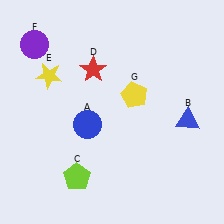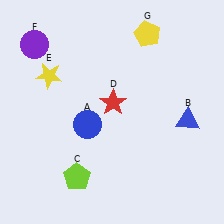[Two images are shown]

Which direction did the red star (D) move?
The red star (D) moved down.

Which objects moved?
The objects that moved are: the red star (D), the yellow pentagon (G).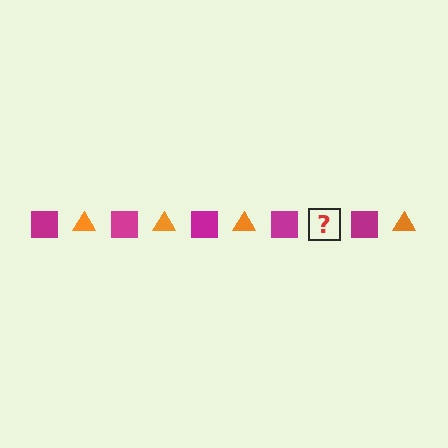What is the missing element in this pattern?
The missing element is an orange triangle.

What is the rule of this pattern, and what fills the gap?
The rule is that the pattern alternates between magenta square and orange triangle. The gap should be filled with an orange triangle.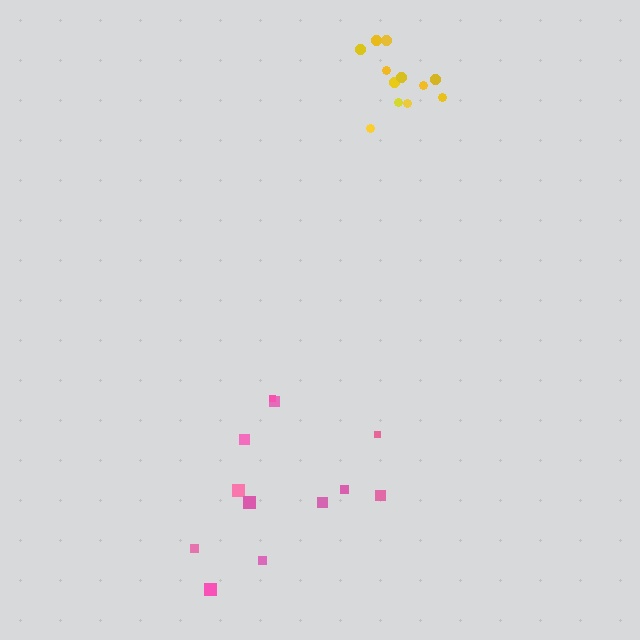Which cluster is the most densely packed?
Yellow.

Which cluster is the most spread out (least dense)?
Pink.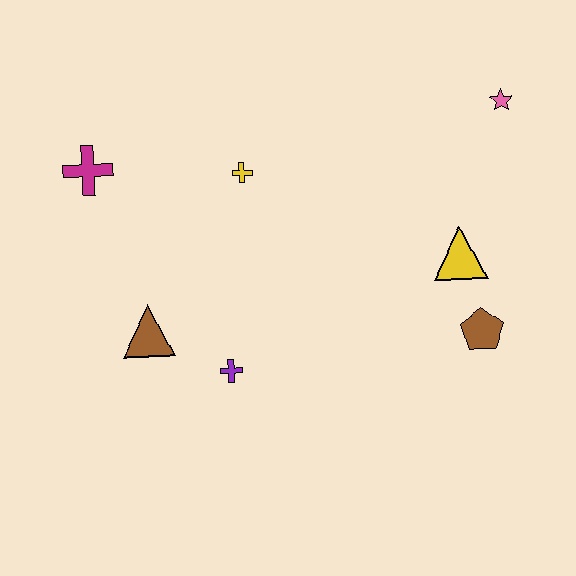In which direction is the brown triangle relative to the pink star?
The brown triangle is to the left of the pink star.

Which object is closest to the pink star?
The yellow triangle is closest to the pink star.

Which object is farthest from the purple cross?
The pink star is farthest from the purple cross.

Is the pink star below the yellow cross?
No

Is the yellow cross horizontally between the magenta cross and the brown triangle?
No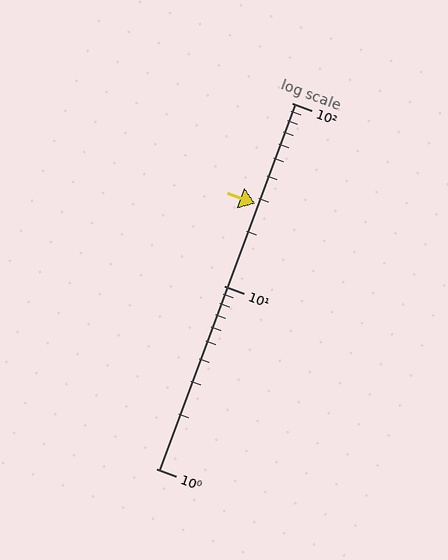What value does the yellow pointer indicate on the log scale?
The pointer indicates approximately 28.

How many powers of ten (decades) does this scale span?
The scale spans 2 decades, from 1 to 100.